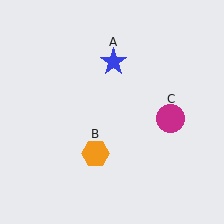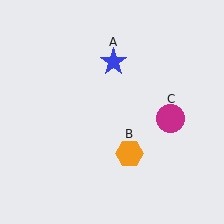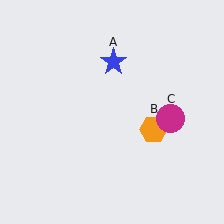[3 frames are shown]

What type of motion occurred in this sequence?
The orange hexagon (object B) rotated counterclockwise around the center of the scene.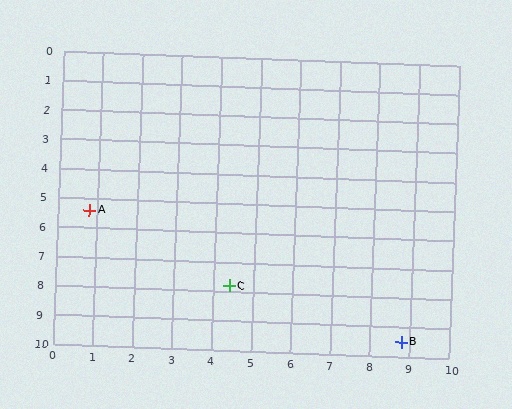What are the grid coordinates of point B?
Point B is at approximately (8.8, 9.5).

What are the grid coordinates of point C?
Point C is at approximately (4.4, 7.8).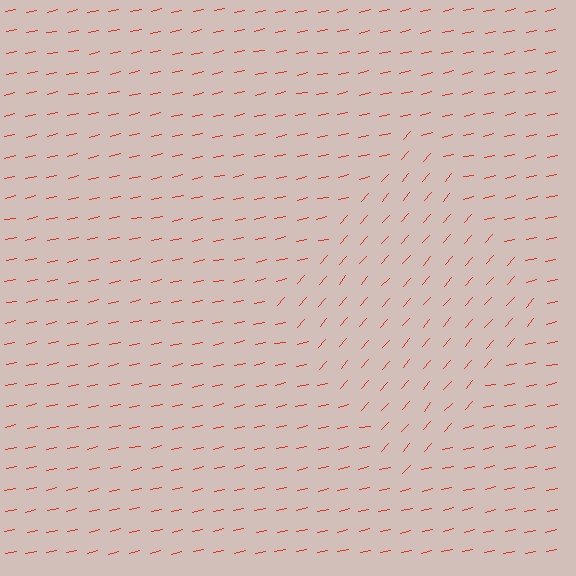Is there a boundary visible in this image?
Yes, there is a texture boundary formed by a change in line orientation.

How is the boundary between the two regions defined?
The boundary is defined purely by a change in line orientation (approximately 36 degrees difference). All lines are the same color and thickness.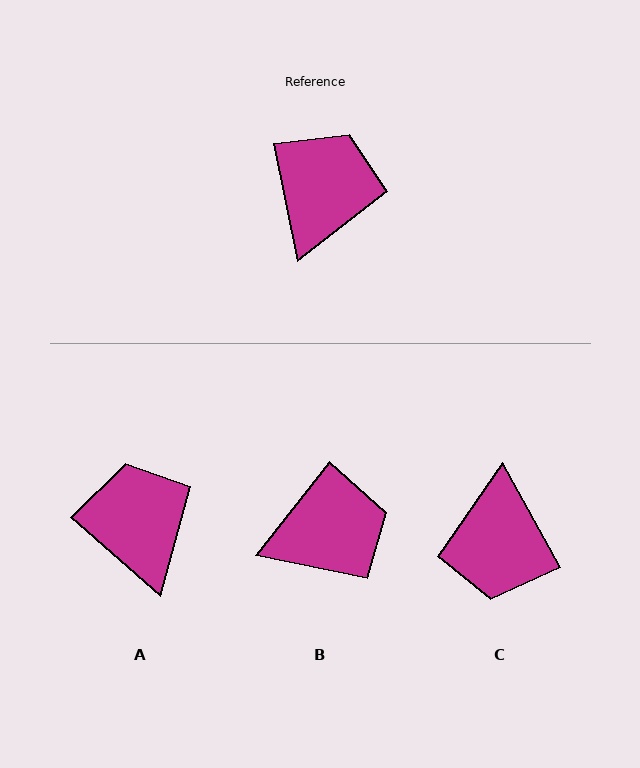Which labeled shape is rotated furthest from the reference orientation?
C, about 163 degrees away.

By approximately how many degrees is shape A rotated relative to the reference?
Approximately 37 degrees counter-clockwise.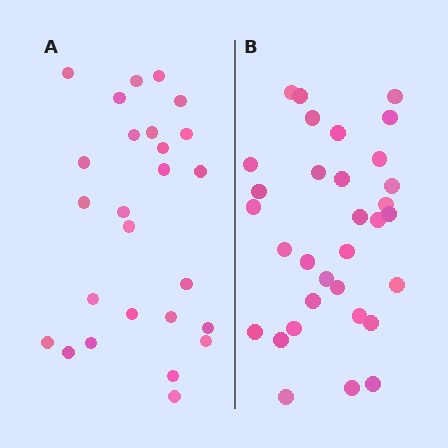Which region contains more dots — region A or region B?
Region B (the right region) has more dots.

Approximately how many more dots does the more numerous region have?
Region B has about 6 more dots than region A.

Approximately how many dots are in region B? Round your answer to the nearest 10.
About 30 dots. (The exact count is 32, which rounds to 30.)